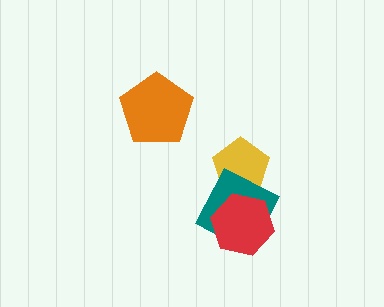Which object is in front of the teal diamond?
The red hexagon is in front of the teal diamond.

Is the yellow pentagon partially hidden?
Yes, it is partially covered by another shape.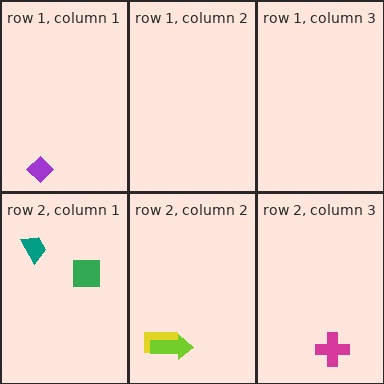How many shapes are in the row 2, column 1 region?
2.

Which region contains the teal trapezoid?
The row 2, column 1 region.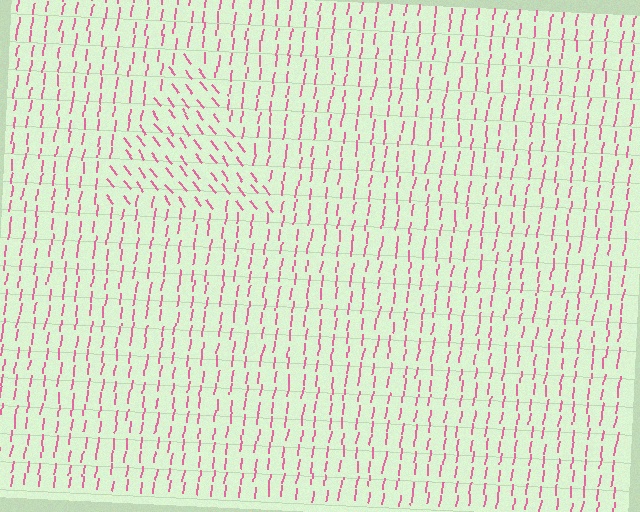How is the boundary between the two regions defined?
The boundary is defined purely by a change in line orientation (approximately 45 degrees difference). All lines are the same color and thickness.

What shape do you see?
I see a triangle.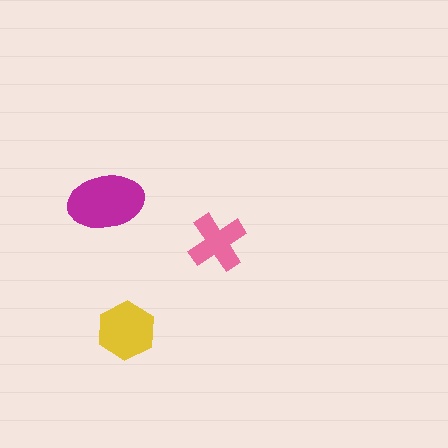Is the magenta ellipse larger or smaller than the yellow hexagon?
Larger.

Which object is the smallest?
The pink cross.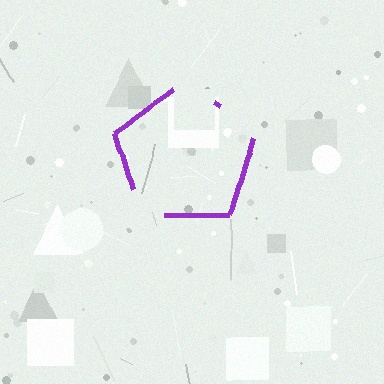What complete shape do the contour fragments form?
The contour fragments form a pentagon.